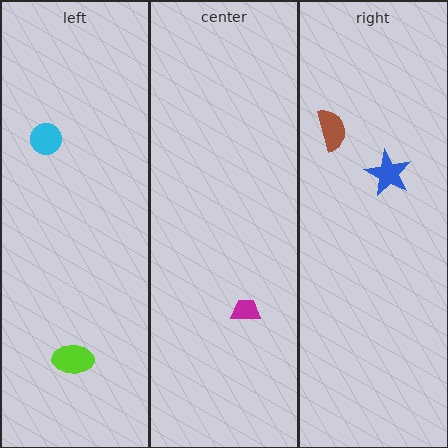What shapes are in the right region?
The brown semicircle, the blue star.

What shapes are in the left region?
The lime ellipse, the cyan circle.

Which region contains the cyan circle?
The left region.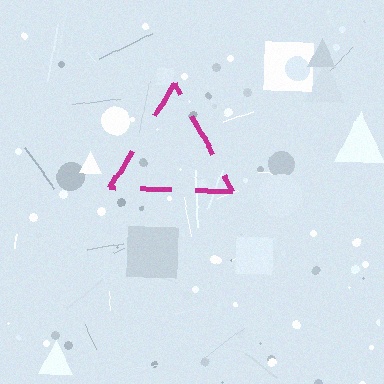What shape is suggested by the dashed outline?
The dashed outline suggests a triangle.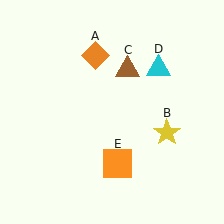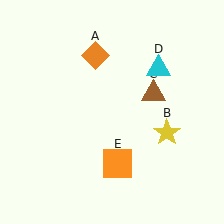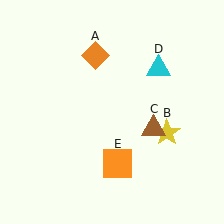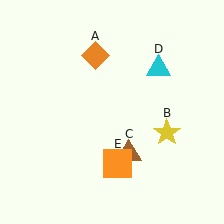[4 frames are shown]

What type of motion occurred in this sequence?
The brown triangle (object C) rotated clockwise around the center of the scene.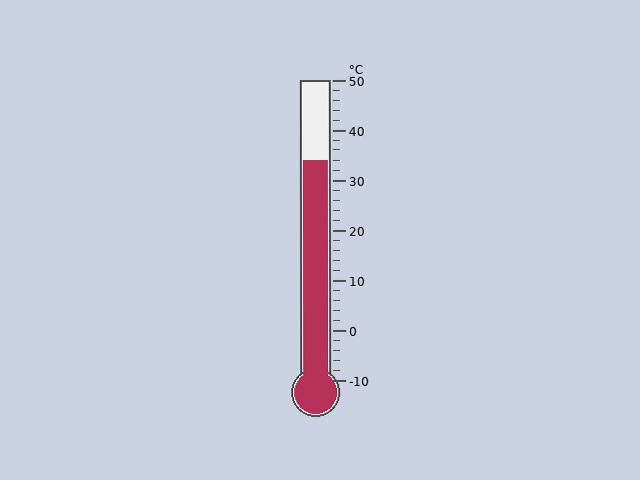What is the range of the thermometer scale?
The thermometer scale ranges from -10°C to 50°C.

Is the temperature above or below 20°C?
The temperature is above 20°C.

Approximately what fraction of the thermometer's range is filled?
The thermometer is filled to approximately 75% of its range.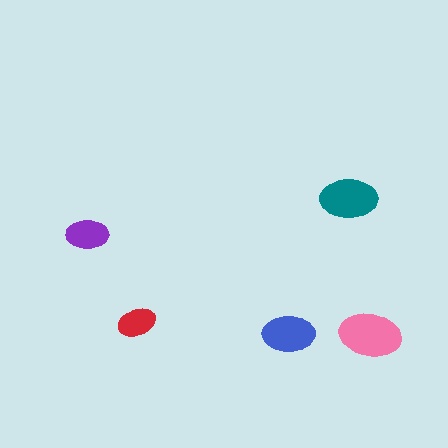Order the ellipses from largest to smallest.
the pink one, the teal one, the blue one, the purple one, the red one.